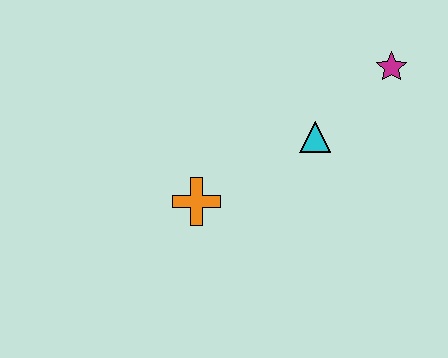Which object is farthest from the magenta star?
The orange cross is farthest from the magenta star.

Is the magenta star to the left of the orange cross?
No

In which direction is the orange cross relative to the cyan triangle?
The orange cross is to the left of the cyan triangle.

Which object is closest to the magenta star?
The cyan triangle is closest to the magenta star.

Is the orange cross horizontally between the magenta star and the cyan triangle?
No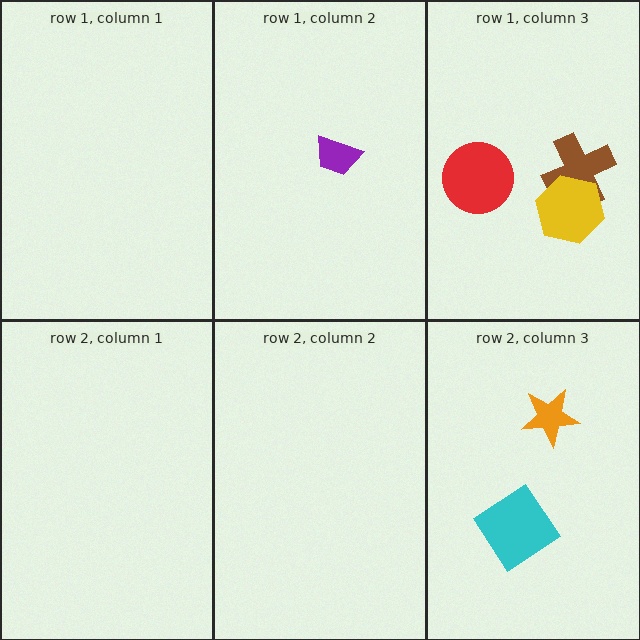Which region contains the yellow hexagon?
The row 1, column 3 region.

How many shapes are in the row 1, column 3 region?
3.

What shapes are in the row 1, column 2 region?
The purple trapezoid.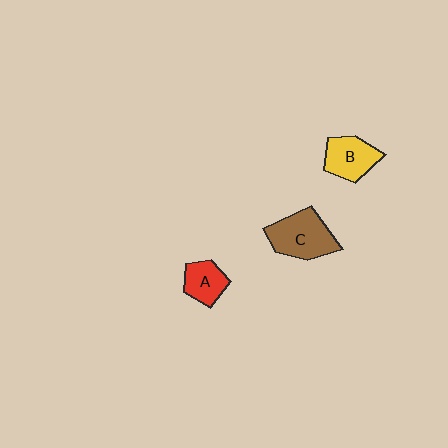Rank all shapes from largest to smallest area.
From largest to smallest: C (brown), B (yellow), A (red).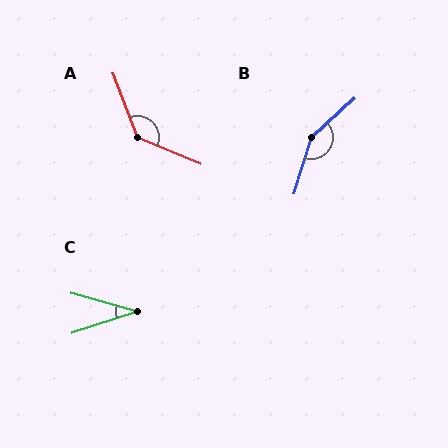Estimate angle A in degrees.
Approximately 133 degrees.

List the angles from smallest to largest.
C (34°), A (133°), B (150°).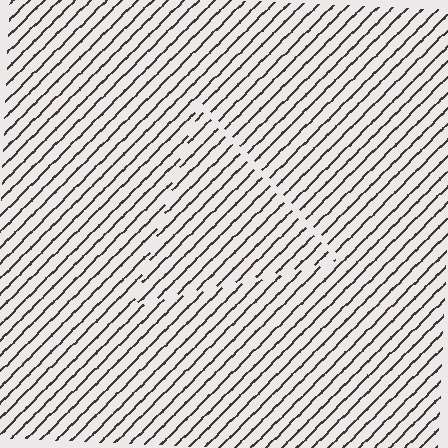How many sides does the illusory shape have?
3 sides — the line-ends trace a triangle.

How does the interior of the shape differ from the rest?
The interior of the shape contains the same grating, shifted by half a period — the contour is defined by the phase discontinuity where line-ends from the inner and outer gratings abut.